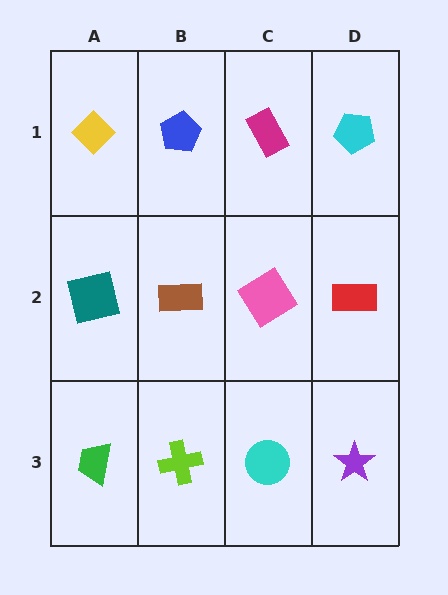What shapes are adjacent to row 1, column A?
A teal square (row 2, column A), a blue pentagon (row 1, column B).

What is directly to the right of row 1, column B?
A magenta rectangle.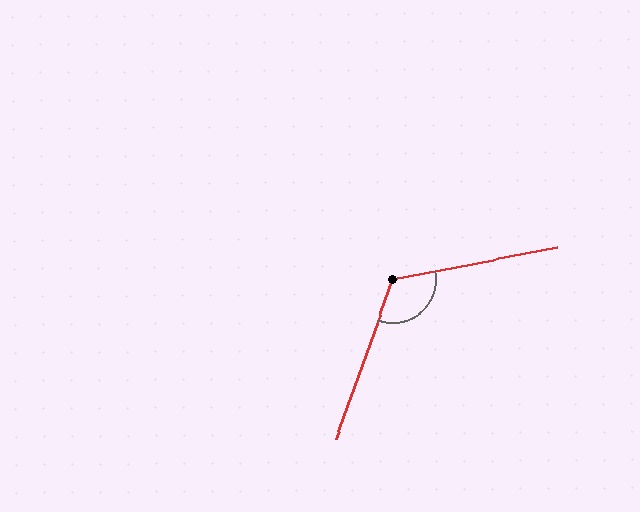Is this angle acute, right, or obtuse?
It is obtuse.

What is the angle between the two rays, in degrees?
Approximately 121 degrees.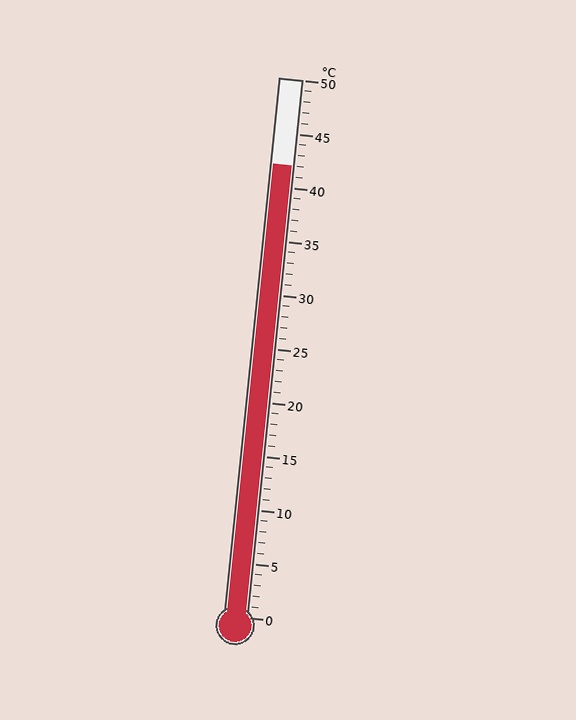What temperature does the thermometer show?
The thermometer shows approximately 42°C.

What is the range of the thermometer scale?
The thermometer scale ranges from 0°C to 50°C.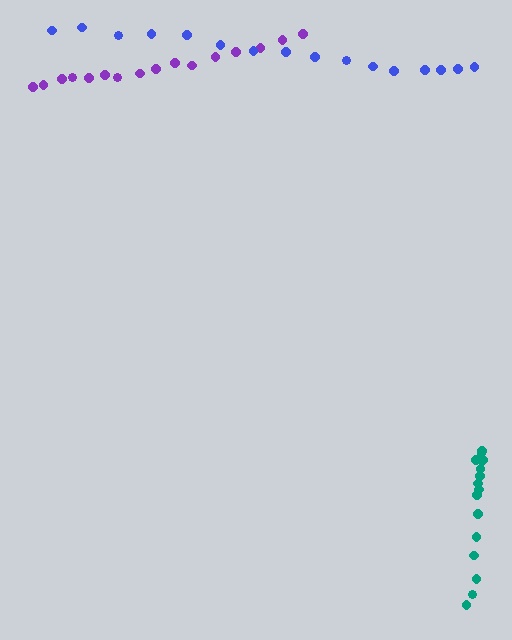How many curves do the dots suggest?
There are 3 distinct paths.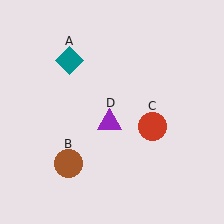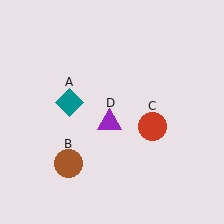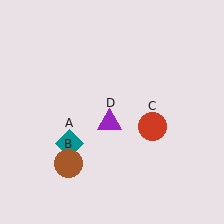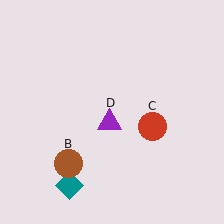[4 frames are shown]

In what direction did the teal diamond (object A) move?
The teal diamond (object A) moved down.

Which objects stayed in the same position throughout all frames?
Brown circle (object B) and red circle (object C) and purple triangle (object D) remained stationary.